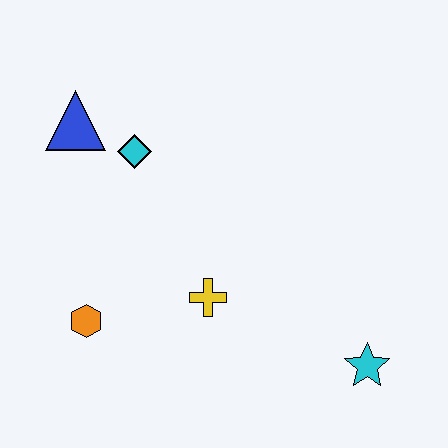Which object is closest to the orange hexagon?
The yellow cross is closest to the orange hexagon.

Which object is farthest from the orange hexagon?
The cyan star is farthest from the orange hexagon.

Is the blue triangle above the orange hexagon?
Yes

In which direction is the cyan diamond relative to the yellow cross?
The cyan diamond is above the yellow cross.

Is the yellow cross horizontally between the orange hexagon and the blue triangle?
No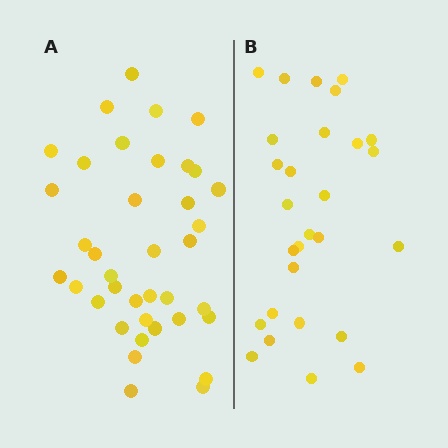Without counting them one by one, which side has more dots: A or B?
Region A (the left region) has more dots.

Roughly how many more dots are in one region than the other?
Region A has roughly 10 or so more dots than region B.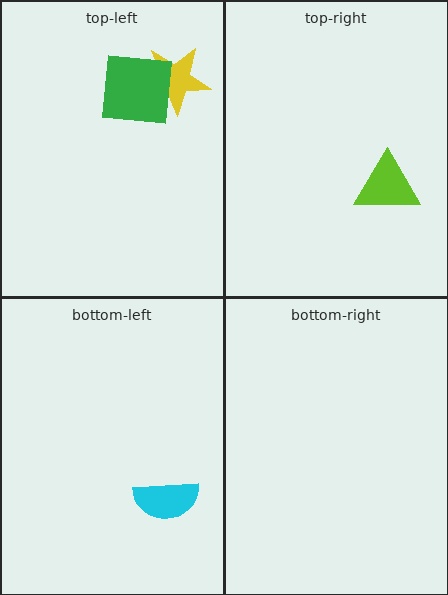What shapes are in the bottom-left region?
The cyan semicircle.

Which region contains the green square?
The top-left region.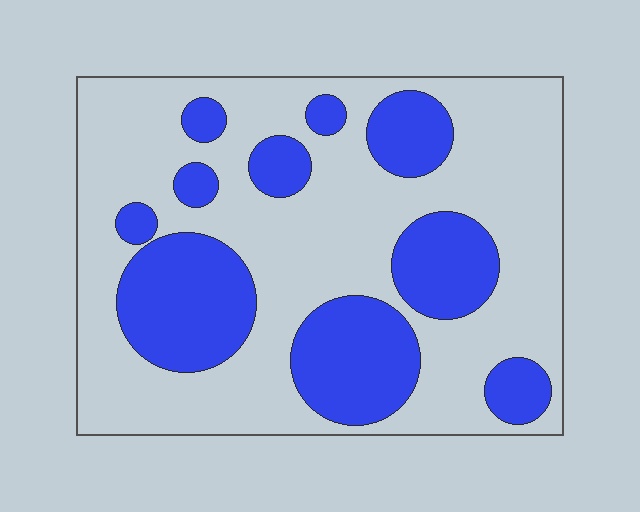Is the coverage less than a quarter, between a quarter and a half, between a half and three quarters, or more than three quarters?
Between a quarter and a half.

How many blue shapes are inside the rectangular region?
10.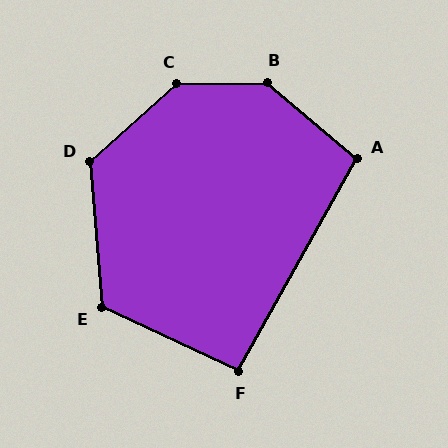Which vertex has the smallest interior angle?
F, at approximately 94 degrees.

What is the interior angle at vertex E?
Approximately 120 degrees (obtuse).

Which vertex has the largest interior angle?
C, at approximately 139 degrees.